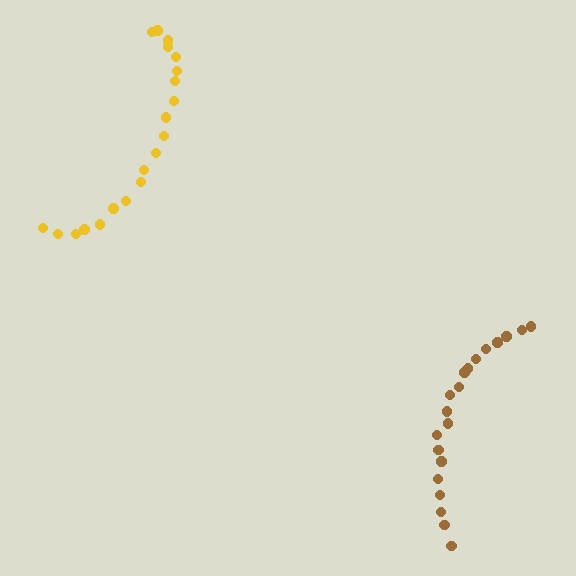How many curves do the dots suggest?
There are 2 distinct paths.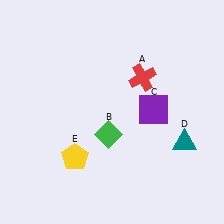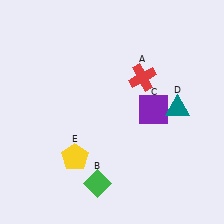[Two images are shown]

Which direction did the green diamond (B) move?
The green diamond (B) moved down.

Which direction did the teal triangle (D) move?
The teal triangle (D) moved up.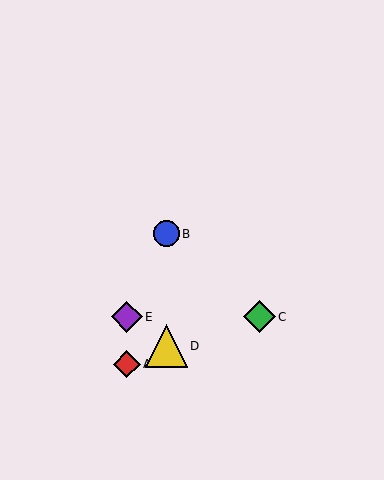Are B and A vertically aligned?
No, B is at x≈166 and A is at x≈127.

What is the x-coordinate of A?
Object A is at x≈127.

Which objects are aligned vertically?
Objects B, D are aligned vertically.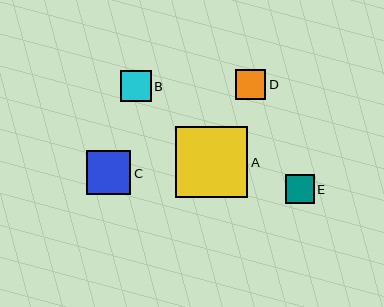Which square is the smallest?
Square E is the smallest with a size of approximately 29 pixels.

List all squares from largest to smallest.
From largest to smallest: A, C, B, D, E.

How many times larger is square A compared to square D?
Square A is approximately 2.4 times the size of square D.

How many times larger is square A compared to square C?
Square A is approximately 1.6 times the size of square C.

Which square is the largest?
Square A is the largest with a size of approximately 72 pixels.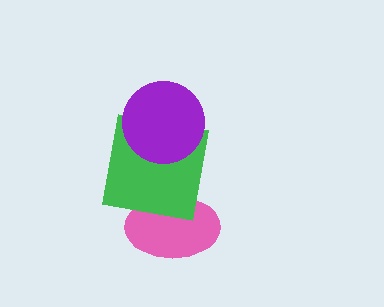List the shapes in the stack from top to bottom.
From top to bottom: the purple circle, the green square, the pink ellipse.